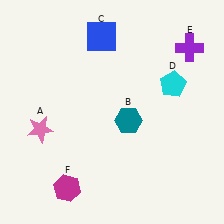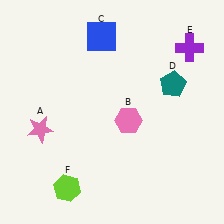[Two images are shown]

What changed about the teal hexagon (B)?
In Image 1, B is teal. In Image 2, it changed to pink.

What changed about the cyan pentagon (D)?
In Image 1, D is cyan. In Image 2, it changed to teal.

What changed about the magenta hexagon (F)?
In Image 1, F is magenta. In Image 2, it changed to lime.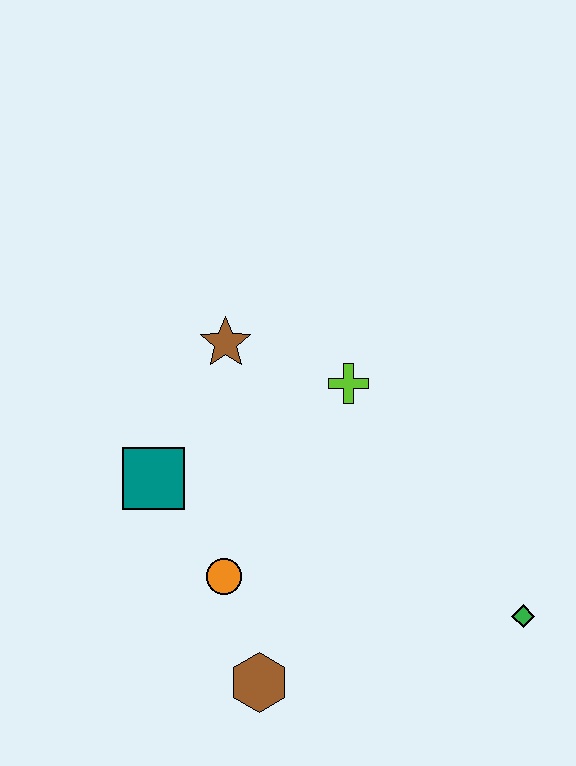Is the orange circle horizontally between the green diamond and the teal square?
Yes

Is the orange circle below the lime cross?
Yes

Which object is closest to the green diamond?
The brown hexagon is closest to the green diamond.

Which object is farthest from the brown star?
The green diamond is farthest from the brown star.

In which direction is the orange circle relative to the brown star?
The orange circle is below the brown star.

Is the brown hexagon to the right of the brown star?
Yes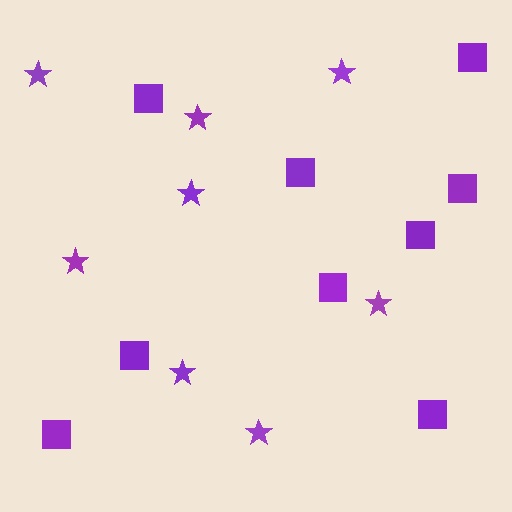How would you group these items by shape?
There are 2 groups: one group of squares (9) and one group of stars (8).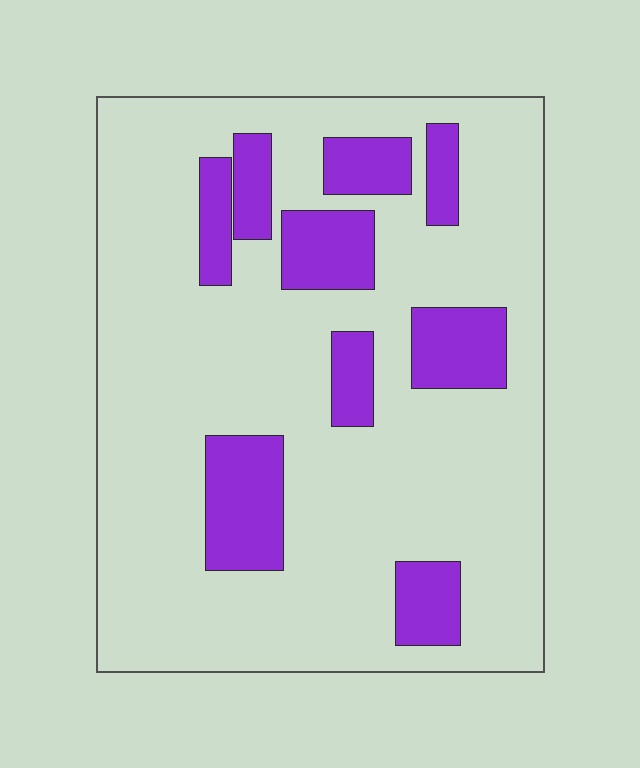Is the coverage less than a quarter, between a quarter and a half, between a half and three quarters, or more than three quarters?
Less than a quarter.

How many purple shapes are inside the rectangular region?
9.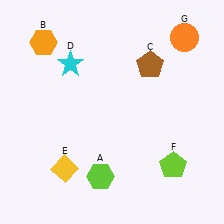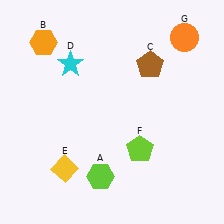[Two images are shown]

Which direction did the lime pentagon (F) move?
The lime pentagon (F) moved left.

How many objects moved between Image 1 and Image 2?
1 object moved between the two images.